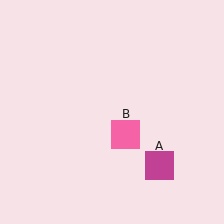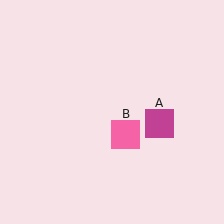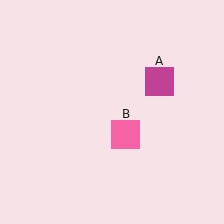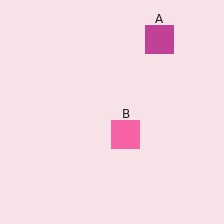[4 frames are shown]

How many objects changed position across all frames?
1 object changed position: magenta square (object A).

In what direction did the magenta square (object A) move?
The magenta square (object A) moved up.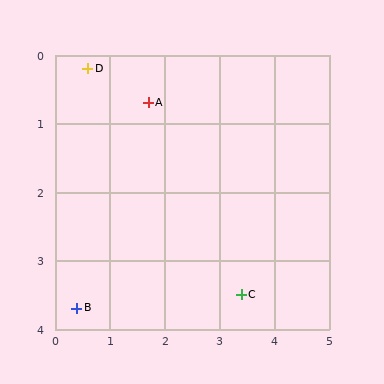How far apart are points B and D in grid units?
Points B and D are about 3.5 grid units apart.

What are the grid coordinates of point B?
Point B is at approximately (0.4, 3.7).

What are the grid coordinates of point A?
Point A is at approximately (1.7, 0.7).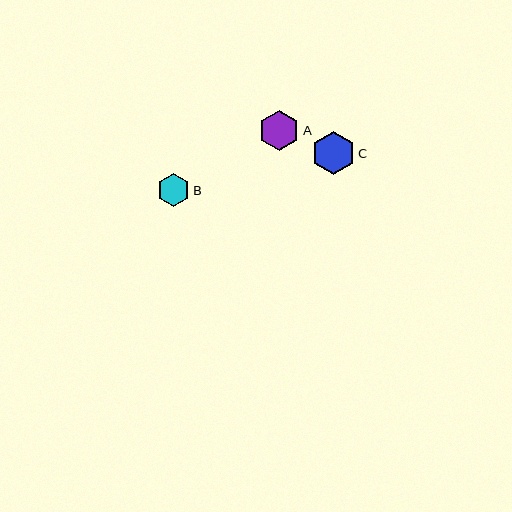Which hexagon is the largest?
Hexagon C is the largest with a size of approximately 43 pixels.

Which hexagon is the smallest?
Hexagon B is the smallest with a size of approximately 33 pixels.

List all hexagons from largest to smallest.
From largest to smallest: C, A, B.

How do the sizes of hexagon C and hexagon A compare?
Hexagon C and hexagon A are approximately the same size.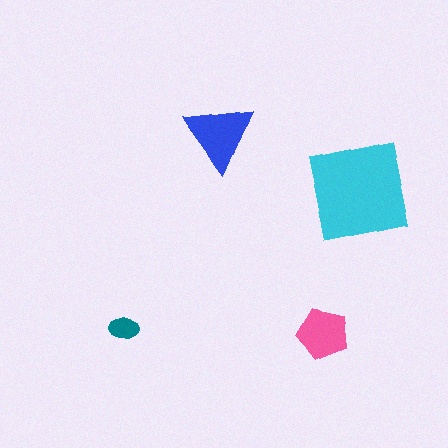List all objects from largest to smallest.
The cyan square, the blue triangle, the pink pentagon, the teal ellipse.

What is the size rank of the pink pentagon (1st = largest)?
3rd.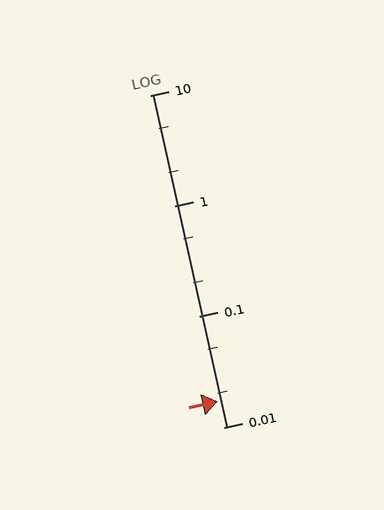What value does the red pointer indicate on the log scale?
The pointer indicates approximately 0.017.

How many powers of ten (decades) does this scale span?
The scale spans 3 decades, from 0.01 to 10.